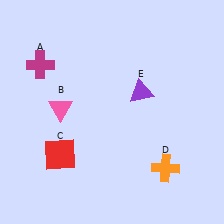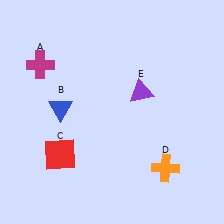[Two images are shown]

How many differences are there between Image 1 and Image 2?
There is 1 difference between the two images.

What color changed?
The triangle (B) changed from pink in Image 1 to blue in Image 2.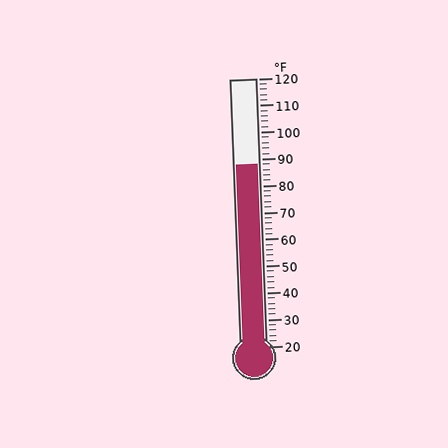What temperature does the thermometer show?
The thermometer shows approximately 88°F.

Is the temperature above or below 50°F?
The temperature is above 50°F.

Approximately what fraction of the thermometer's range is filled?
The thermometer is filled to approximately 70% of its range.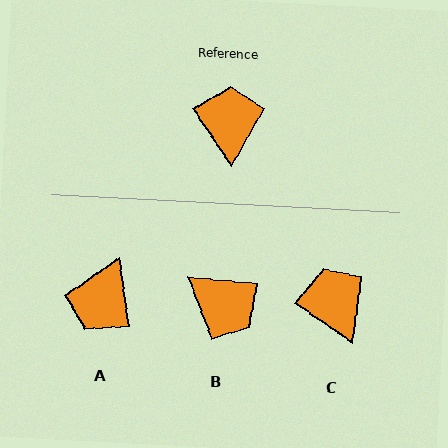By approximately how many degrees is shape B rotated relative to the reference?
Approximately 130 degrees clockwise.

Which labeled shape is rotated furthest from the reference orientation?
A, about 154 degrees away.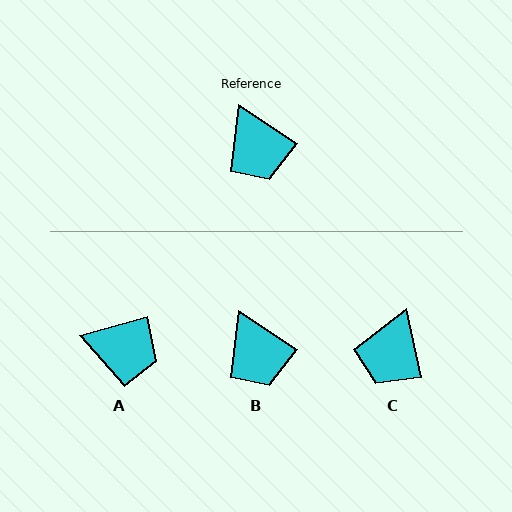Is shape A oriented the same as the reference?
No, it is off by about 49 degrees.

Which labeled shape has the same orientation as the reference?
B.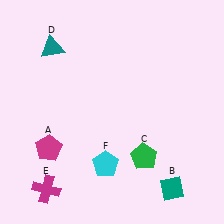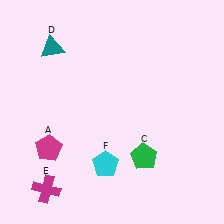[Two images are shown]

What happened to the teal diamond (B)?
The teal diamond (B) was removed in Image 2. It was in the bottom-right area of Image 1.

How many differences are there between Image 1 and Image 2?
There is 1 difference between the two images.